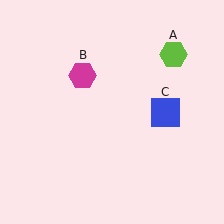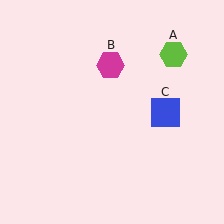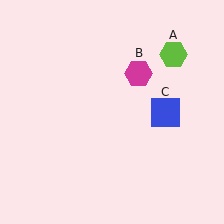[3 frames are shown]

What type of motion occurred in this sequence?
The magenta hexagon (object B) rotated clockwise around the center of the scene.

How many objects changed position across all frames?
1 object changed position: magenta hexagon (object B).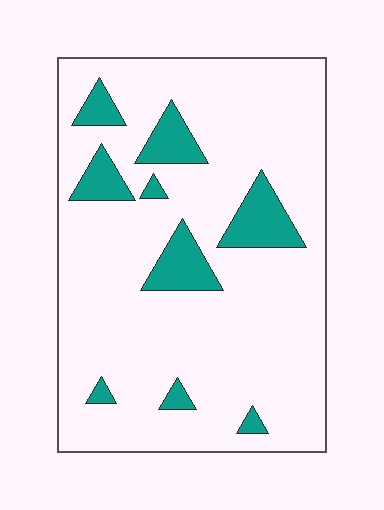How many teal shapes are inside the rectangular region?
9.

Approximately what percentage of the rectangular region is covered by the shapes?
Approximately 15%.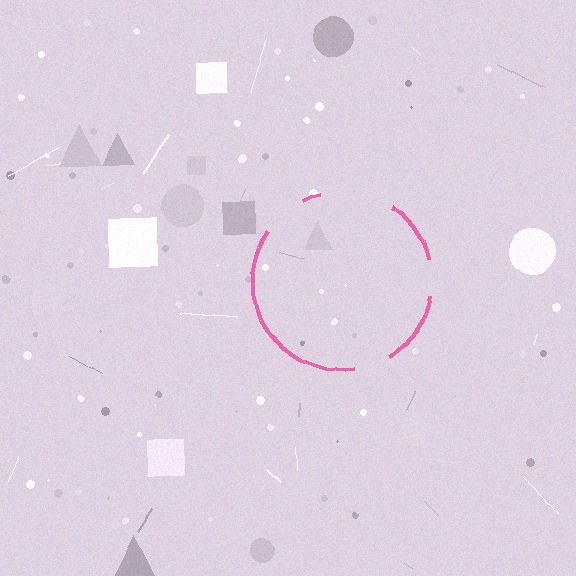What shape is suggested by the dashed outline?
The dashed outline suggests a circle.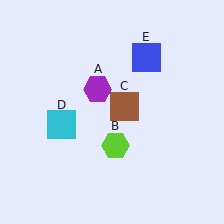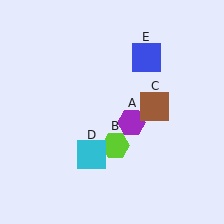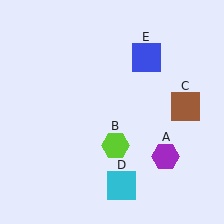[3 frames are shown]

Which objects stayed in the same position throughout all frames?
Lime hexagon (object B) and blue square (object E) remained stationary.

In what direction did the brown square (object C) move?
The brown square (object C) moved right.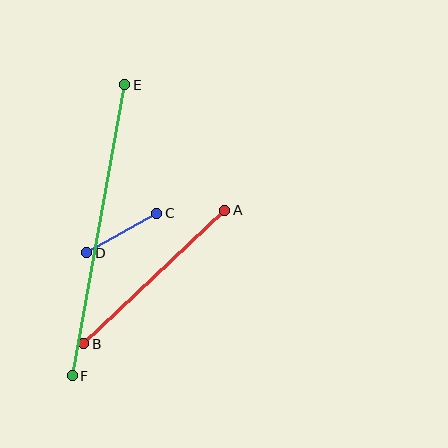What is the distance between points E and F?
The distance is approximately 296 pixels.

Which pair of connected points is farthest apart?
Points E and F are farthest apart.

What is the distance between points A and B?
The distance is approximately 194 pixels.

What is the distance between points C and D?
The distance is approximately 80 pixels.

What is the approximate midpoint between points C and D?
The midpoint is at approximately (122, 233) pixels.